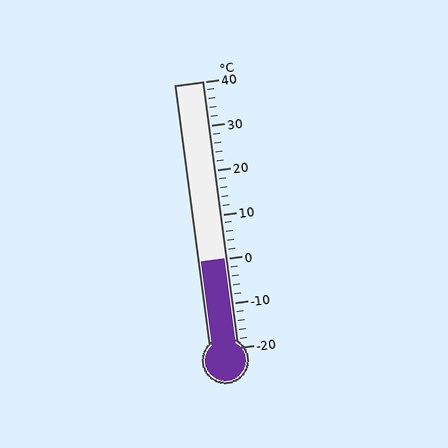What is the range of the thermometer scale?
The thermometer scale ranges from -20°C to 40°C.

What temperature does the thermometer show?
The thermometer shows approximately 0°C.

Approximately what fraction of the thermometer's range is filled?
The thermometer is filled to approximately 35% of its range.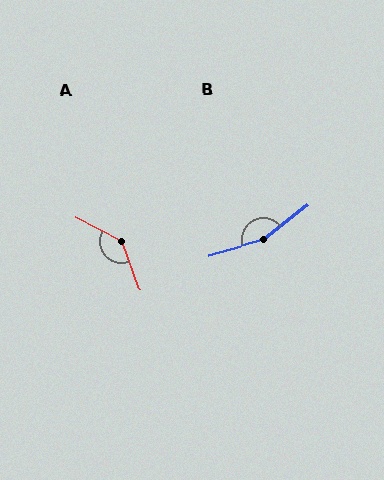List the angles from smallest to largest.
A (137°), B (158°).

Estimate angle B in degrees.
Approximately 158 degrees.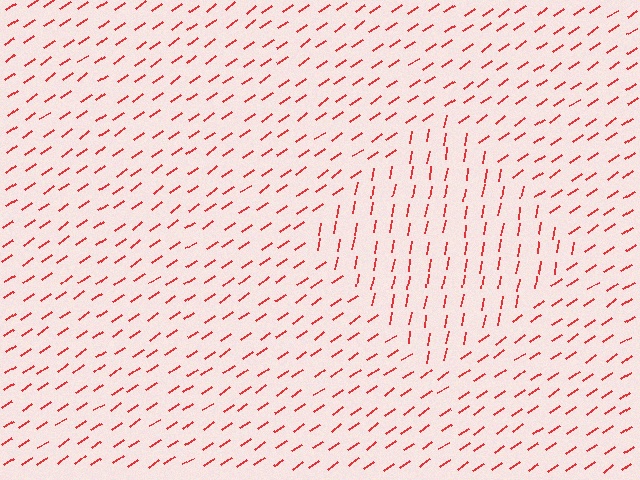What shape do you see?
I see a diamond.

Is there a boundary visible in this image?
Yes, there is a texture boundary formed by a change in line orientation.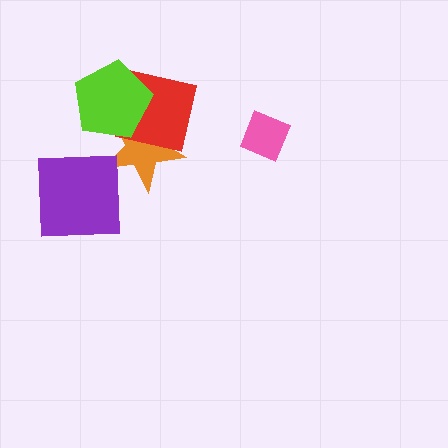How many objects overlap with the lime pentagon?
2 objects overlap with the lime pentagon.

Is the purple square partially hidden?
No, no other shape covers it.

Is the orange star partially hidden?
Yes, it is partially covered by another shape.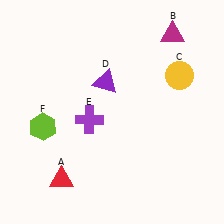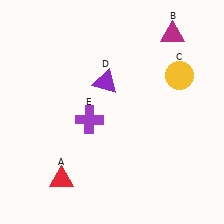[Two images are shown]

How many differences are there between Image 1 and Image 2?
There is 1 difference between the two images.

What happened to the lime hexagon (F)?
The lime hexagon (F) was removed in Image 2. It was in the bottom-left area of Image 1.